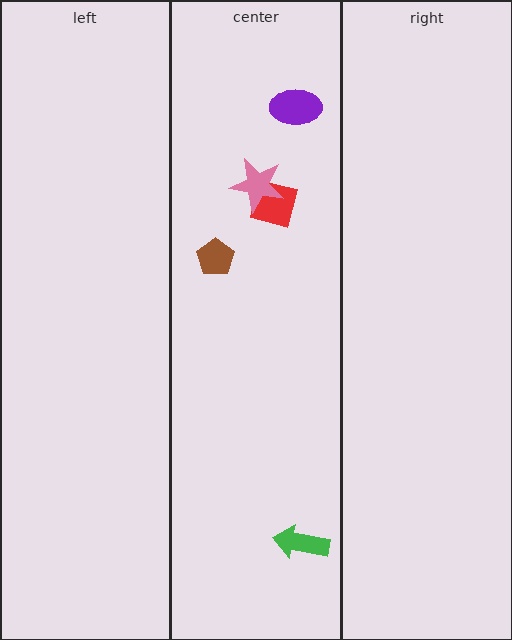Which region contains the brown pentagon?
The center region.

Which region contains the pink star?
The center region.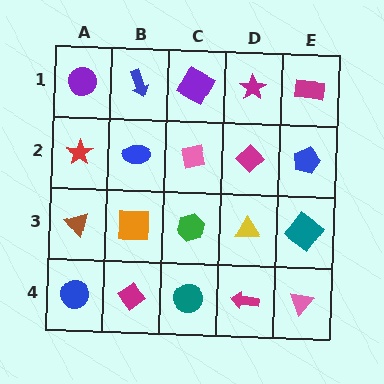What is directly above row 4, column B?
An orange square.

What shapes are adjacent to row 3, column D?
A magenta diamond (row 2, column D), a magenta arrow (row 4, column D), a green hexagon (row 3, column C), a teal diamond (row 3, column E).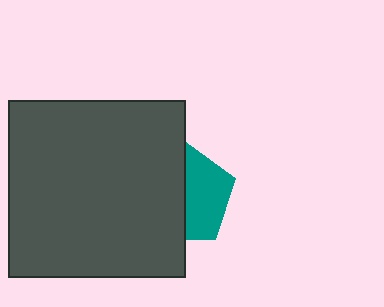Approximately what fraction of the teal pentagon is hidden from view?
Roughly 53% of the teal pentagon is hidden behind the dark gray square.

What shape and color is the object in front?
The object in front is a dark gray square.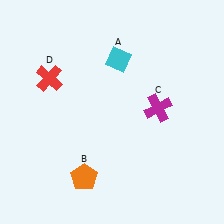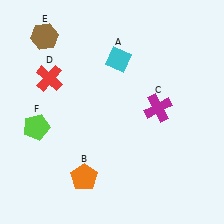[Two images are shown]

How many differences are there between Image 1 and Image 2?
There are 2 differences between the two images.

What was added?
A brown hexagon (E), a lime pentagon (F) were added in Image 2.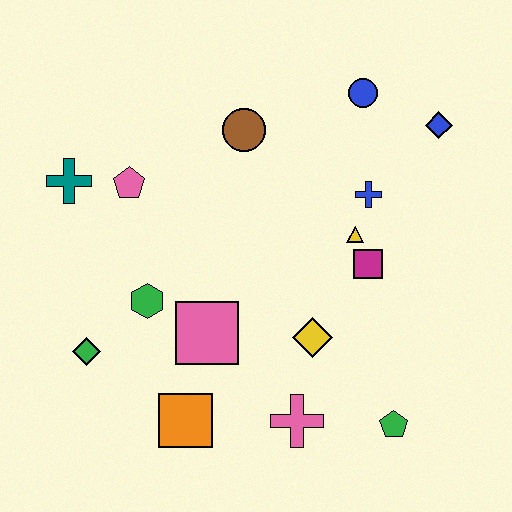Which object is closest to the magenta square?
The yellow triangle is closest to the magenta square.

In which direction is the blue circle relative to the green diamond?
The blue circle is to the right of the green diamond.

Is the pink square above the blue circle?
No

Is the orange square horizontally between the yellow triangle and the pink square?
No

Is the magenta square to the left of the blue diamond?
Yes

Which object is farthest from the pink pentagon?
The green pentagon is farthest from the pink pentagon.